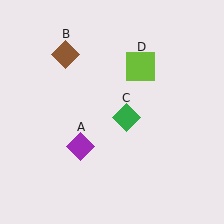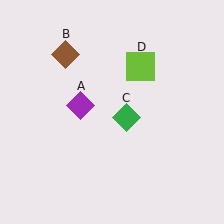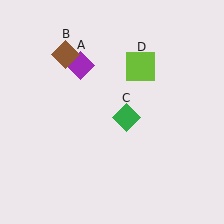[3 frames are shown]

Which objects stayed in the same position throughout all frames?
Brown diamond (object B) and green diamond (object C) and lime square (object D) remained stationary.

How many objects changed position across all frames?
1 object changed position: purple diamond (object A).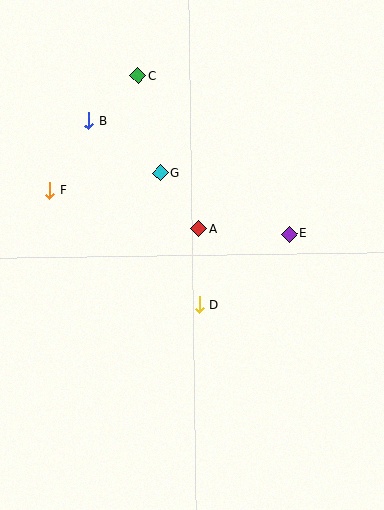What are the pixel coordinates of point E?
Point E is at (289, 234).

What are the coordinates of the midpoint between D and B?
The midpoint between D and B is at (144, 213).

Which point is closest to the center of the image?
Point A at (199, 229) is closest to the center.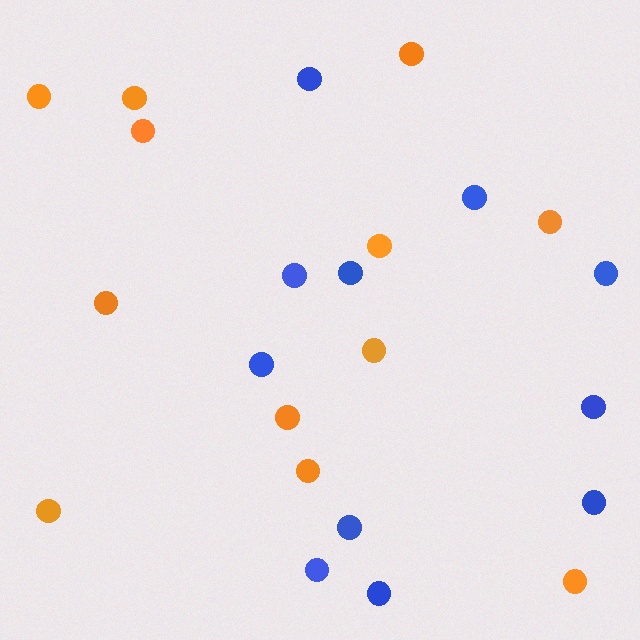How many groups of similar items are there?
There are 2 groups: one group of blue circles (11) and one group of orange circles (12).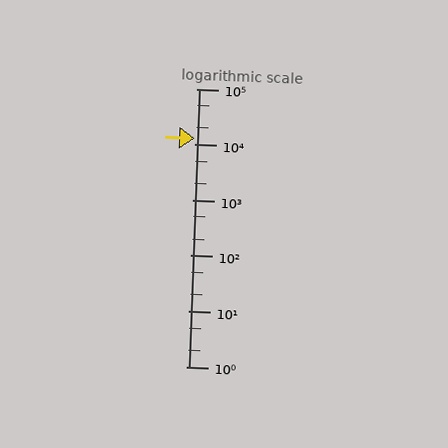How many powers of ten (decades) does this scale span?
The scale spans 5 decades, from 1 to 100000.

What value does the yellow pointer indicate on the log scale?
The pointer indicates approximately 13000.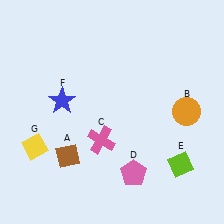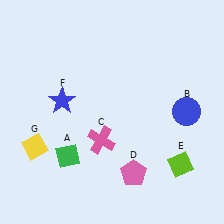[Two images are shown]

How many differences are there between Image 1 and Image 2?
There are 2 differences between the two images.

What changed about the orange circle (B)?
In Image 1, B is orange. In Image 2, it changed to blue.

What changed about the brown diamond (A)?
In Image 1, A is brown. In Image 2, it changed to green.